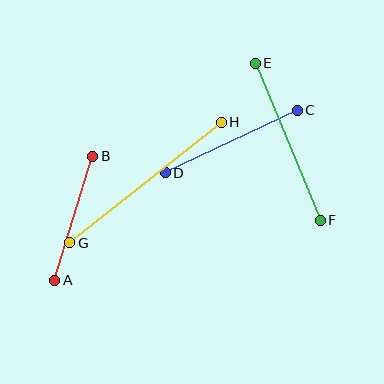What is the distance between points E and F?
The distance is approximately 170 pixels.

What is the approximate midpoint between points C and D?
The midpoint is at approximately (231, 141) pixels.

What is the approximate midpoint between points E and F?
The midpoint is at approximately (288, 142) pixels.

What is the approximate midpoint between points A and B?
The midpoint is at approximately (74, 218) pixels.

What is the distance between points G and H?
The distance is approximately 194 pixels.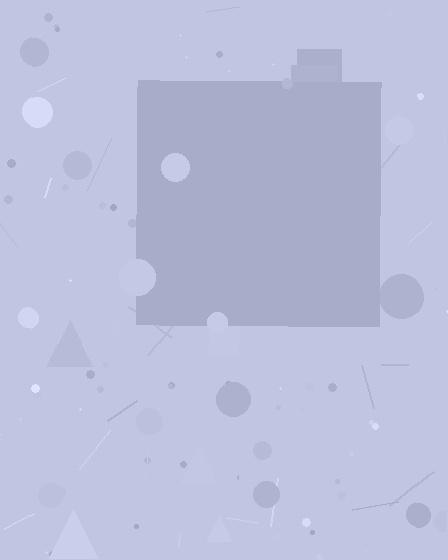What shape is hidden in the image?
A square is hidden in the image.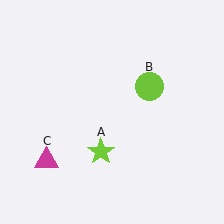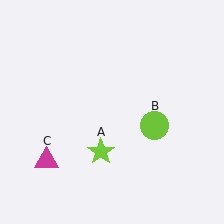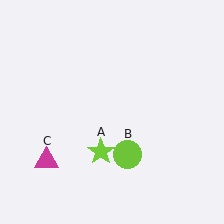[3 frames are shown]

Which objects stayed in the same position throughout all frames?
Lime star (object A) and magenta triangle (object C) remained stationary.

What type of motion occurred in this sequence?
The lime circle (object B) rotated clockwise around the center of the scene.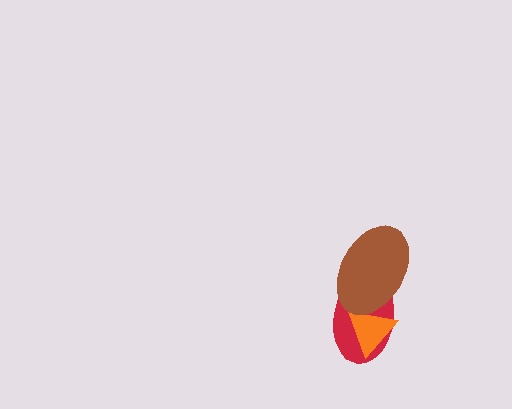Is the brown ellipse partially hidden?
No, no other shape covers it.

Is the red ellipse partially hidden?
Yes, it is partially covered by another shape.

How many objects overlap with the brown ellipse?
2 objects overlap with the brown ellipse.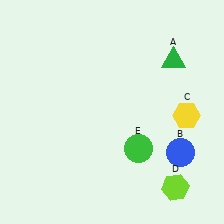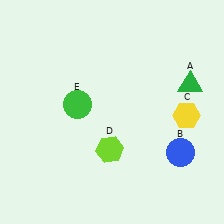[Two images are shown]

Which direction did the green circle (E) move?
The green circle (E) moved left.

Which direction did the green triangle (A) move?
The green triangle (A) moved down.